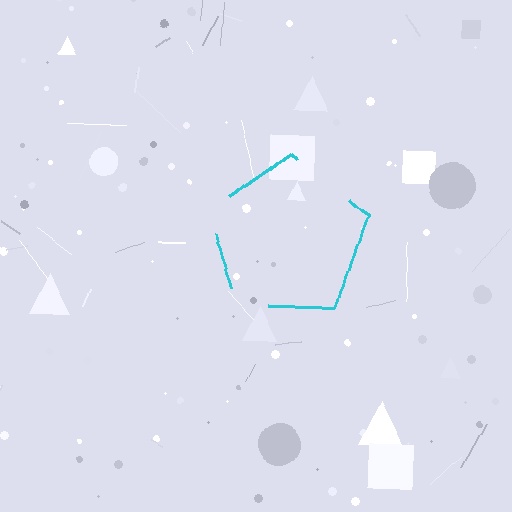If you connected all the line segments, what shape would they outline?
They would outline a pentagon.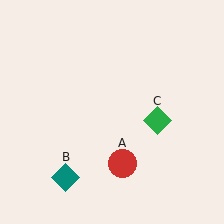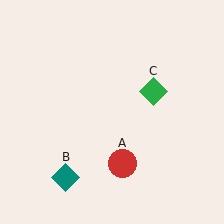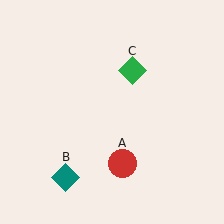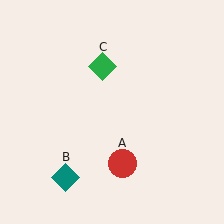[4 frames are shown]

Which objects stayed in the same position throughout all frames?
Red circle (object A) and teal diamond (object B) remained stationary.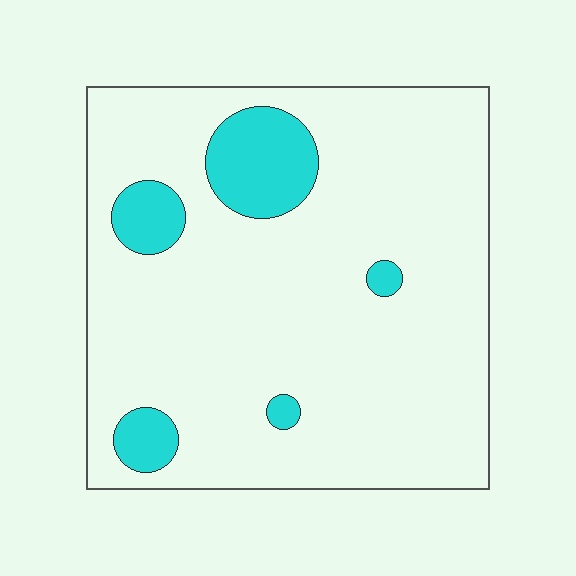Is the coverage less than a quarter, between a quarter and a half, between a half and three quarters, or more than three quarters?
Less than a quarter.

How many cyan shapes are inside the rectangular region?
5.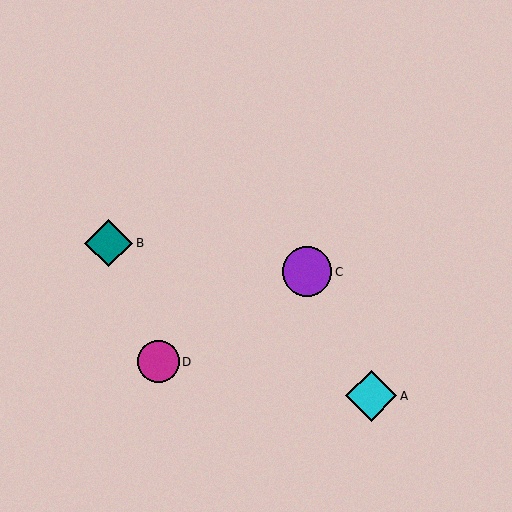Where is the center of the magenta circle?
The center of the magenta circle is at (158, 362).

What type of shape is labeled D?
Shape D is a magenta circle.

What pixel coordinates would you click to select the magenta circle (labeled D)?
Click at (158, 362) to select the magenta circle D.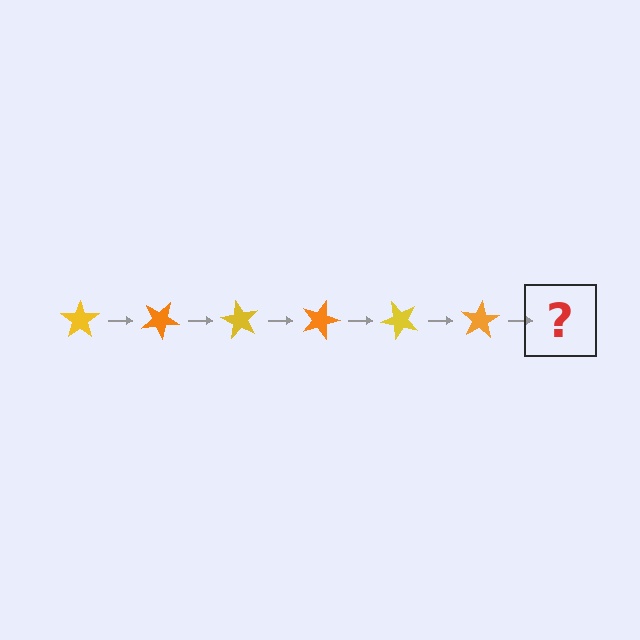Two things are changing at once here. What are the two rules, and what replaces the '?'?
The two rules are that it rotates 30 degrees each step and the color cycles through yellow and orange. The '?' should be a yellow star, rotated 180 degrees from the start.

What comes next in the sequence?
The next element should be a yellow star, rotated 180 degrees from the start.